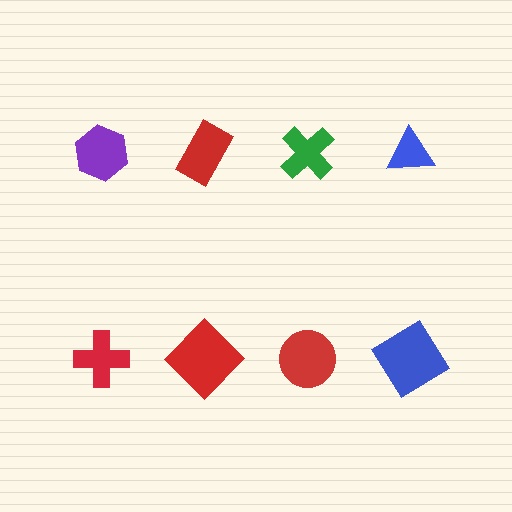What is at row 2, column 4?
A blue diamond.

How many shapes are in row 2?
4 shapes.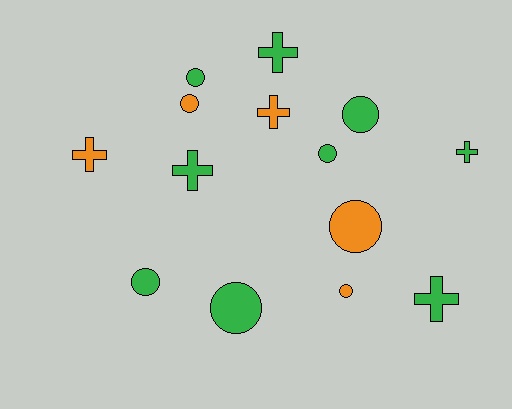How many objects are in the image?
There are 14 objects.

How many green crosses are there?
There are 4 green crosses.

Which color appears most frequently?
Green, with 9 objects.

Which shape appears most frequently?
Circle, with 8 objects.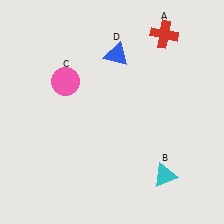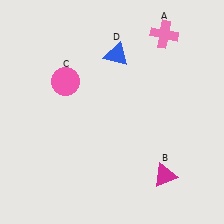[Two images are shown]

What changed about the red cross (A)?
In Image 1, A is red. In Image 2, it changed to pink.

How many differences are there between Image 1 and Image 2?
There are 2 differences between the two images.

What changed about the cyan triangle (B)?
In Image 1, B is cyan. In Image 2, it changed to magenta.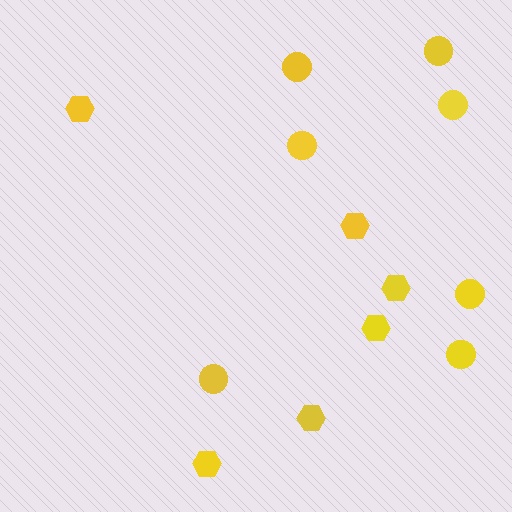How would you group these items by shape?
There are 2 groups: one group of hexagons (6) and one group of circles (7).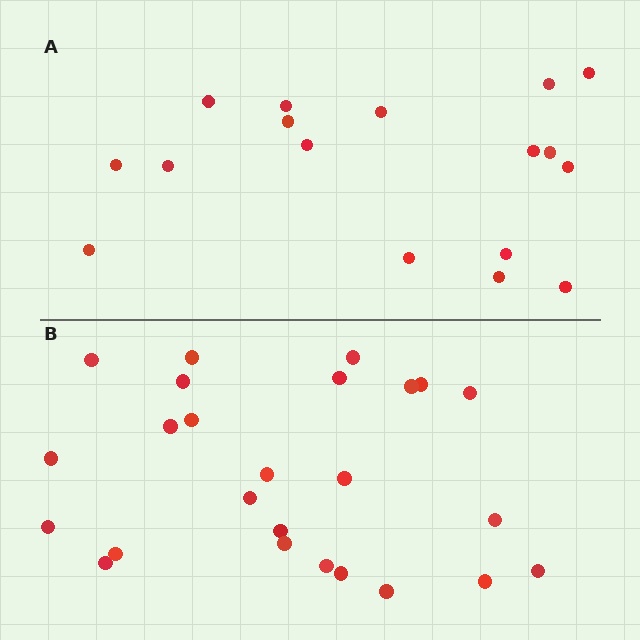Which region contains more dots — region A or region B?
Region B (the bottom region) has more dots.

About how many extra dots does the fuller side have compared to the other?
Region B has roughly 8 or so more dots than region A.